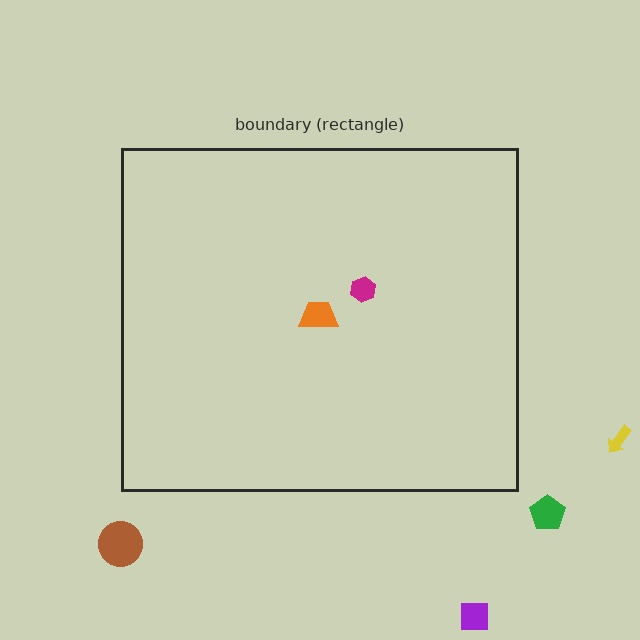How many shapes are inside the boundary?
2 inside, 4 outside.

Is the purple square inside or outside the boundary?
Outside.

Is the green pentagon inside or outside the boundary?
Outside.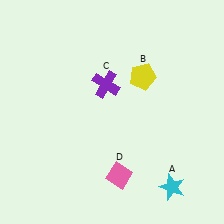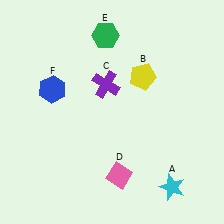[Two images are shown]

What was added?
A green hexagon (E), a blue hexagon (F) were added in Image 2.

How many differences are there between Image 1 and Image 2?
There are 2 differences between the two images.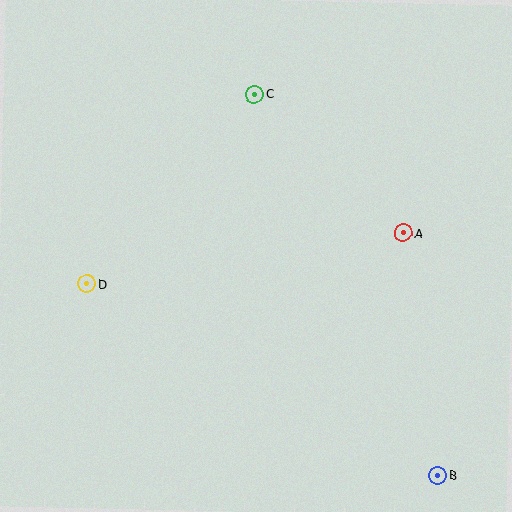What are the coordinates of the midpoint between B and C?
The midpoint between B and C is at (346, 285).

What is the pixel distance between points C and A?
The distance between C and A is 204 pixels.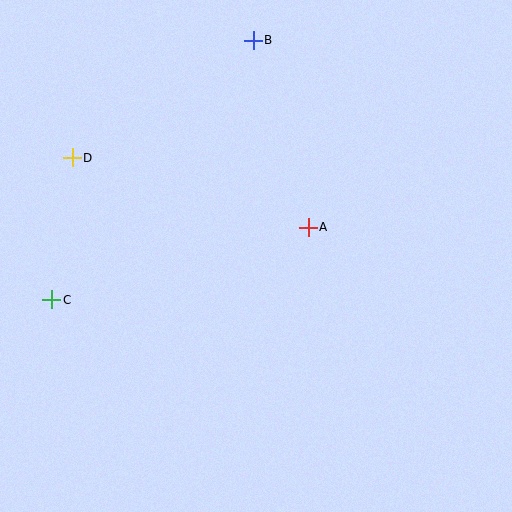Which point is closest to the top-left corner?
Point D is closest to the top-left corner.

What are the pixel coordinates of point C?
Point C is at (52, 300).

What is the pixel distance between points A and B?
The distance between A and B is 195 pixels.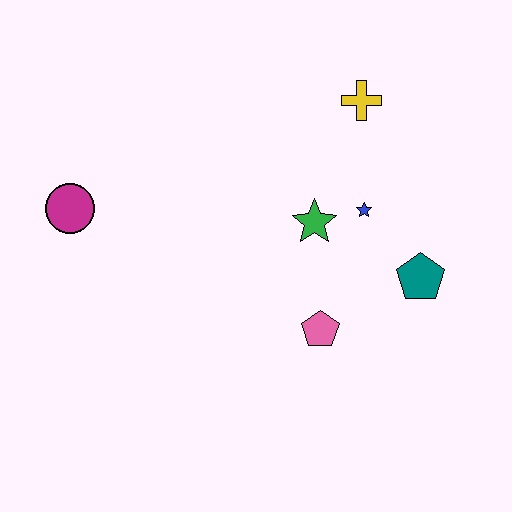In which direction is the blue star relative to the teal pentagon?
The blue star is above the teal pentagon.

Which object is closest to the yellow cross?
The blue star is closest to the yellow cross.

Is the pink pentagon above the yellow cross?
No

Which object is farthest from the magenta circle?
The teal pentagon is farthest from the magenta circle.